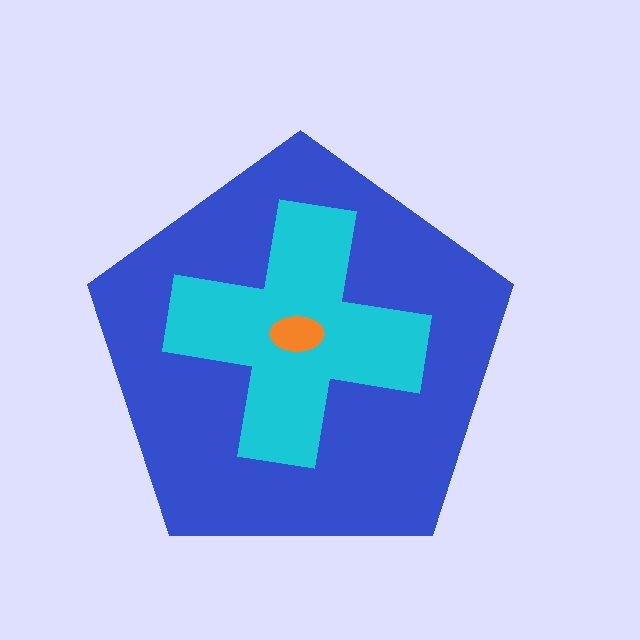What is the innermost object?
The orange ellipse.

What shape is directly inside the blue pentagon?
The cyan cross.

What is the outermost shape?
The blue pentagon.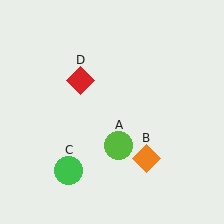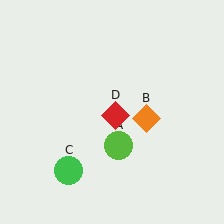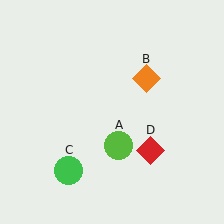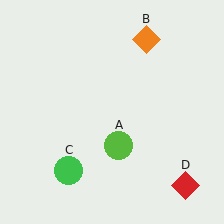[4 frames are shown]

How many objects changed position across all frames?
2 objects changed position: orange diamond (object B), red diamond (object D).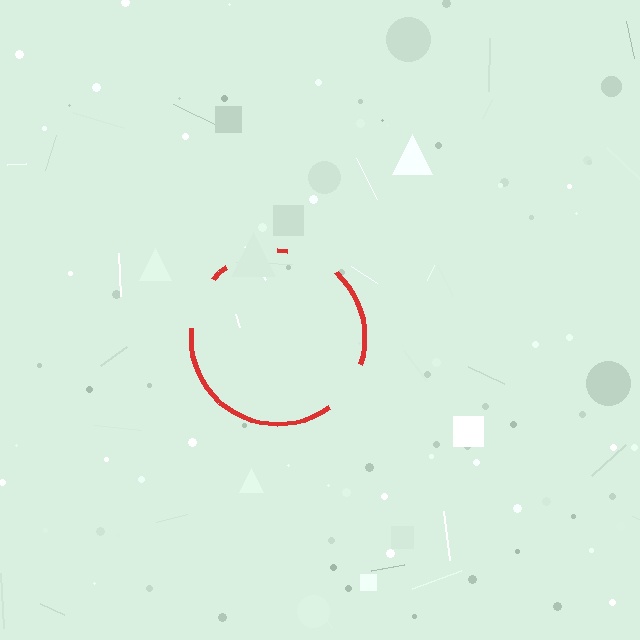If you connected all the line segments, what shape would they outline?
They would outline a circle.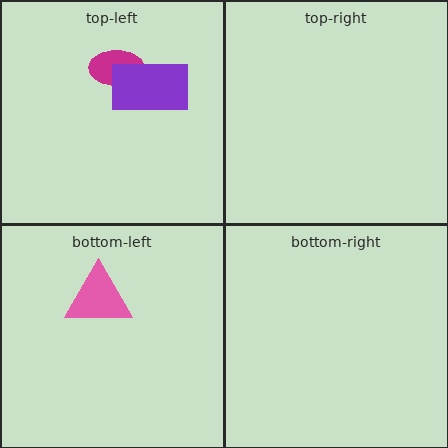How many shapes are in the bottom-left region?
1.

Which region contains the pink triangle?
The bottom-left region.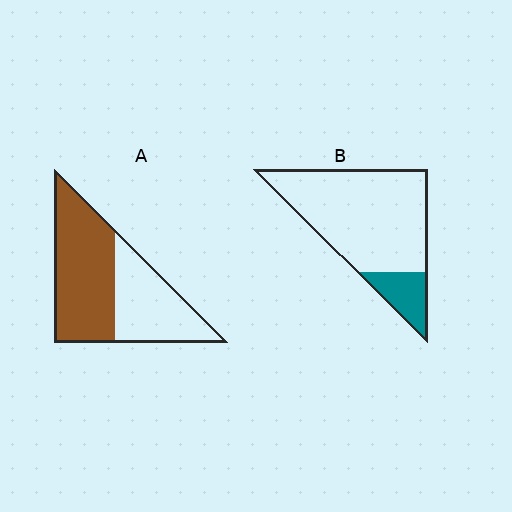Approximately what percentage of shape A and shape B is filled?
A is approximately 60% and B is approximately 15%.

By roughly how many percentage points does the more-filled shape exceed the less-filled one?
By roughly 40 percentage points (A over B).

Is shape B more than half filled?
No.